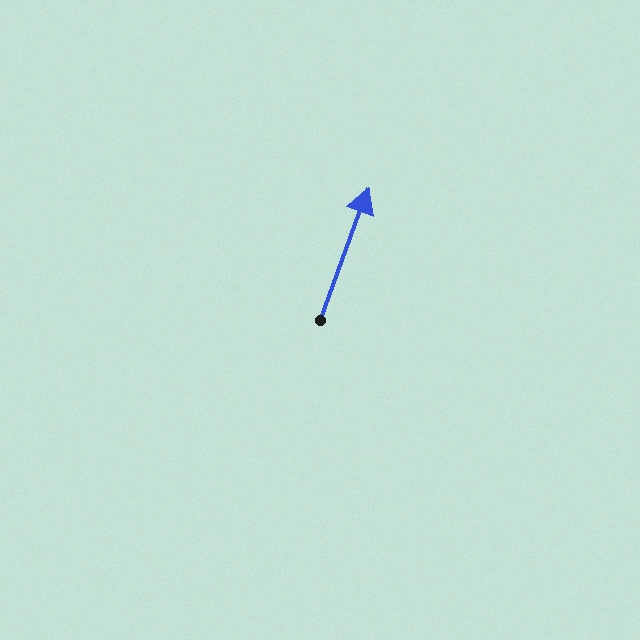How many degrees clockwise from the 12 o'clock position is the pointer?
Approximately 20 degrees.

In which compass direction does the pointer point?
North.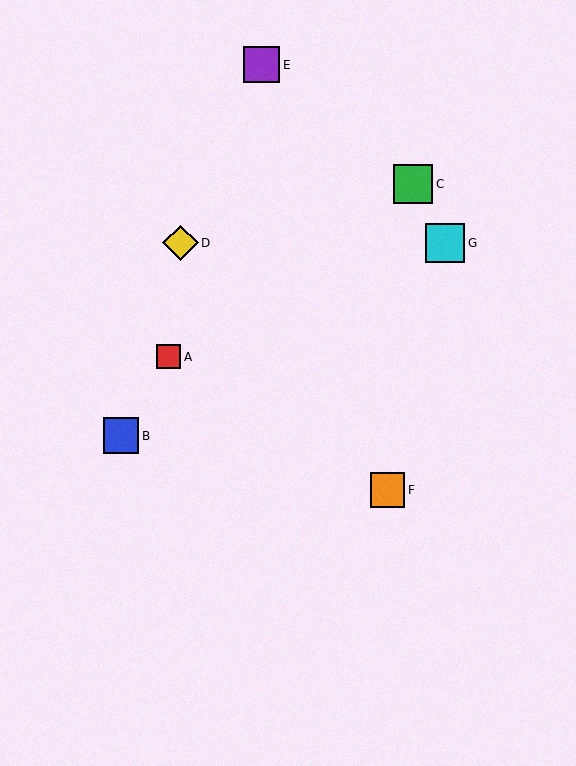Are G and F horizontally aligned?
No, G is at y≈243 and F is at y≈490.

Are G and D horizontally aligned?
Yes, both are at y≈243.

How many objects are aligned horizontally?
2 objects (D, G) are aligned horizontally.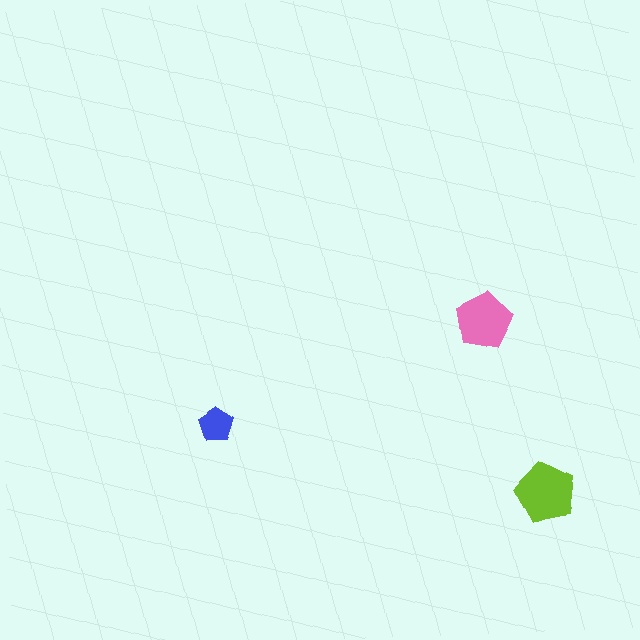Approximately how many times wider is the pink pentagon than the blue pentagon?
About 1.5 times wider.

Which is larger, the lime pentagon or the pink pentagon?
The lime one.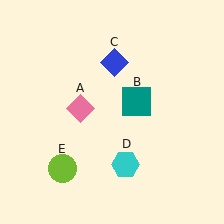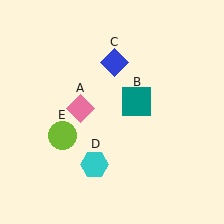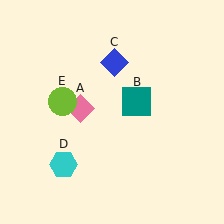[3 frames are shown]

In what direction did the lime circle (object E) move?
The lime circle (object E) moved up.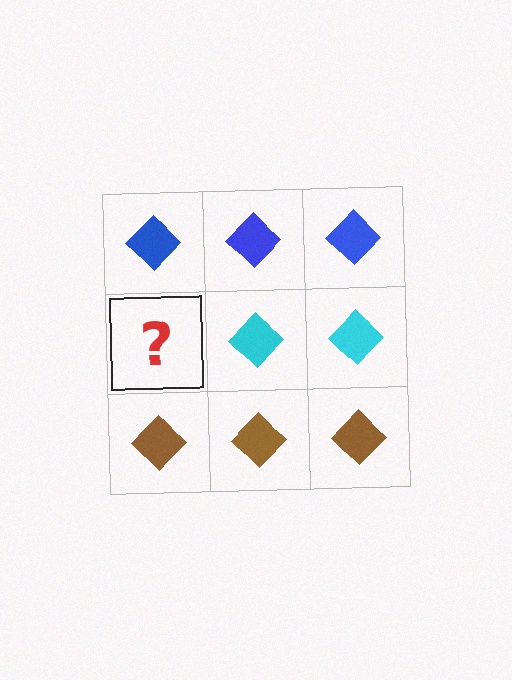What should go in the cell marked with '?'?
The missing cell should contain a cyan diamond.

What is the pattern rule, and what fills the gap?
The rule is that each row has a consistent color. The gap should be filled with a cyan diamond.